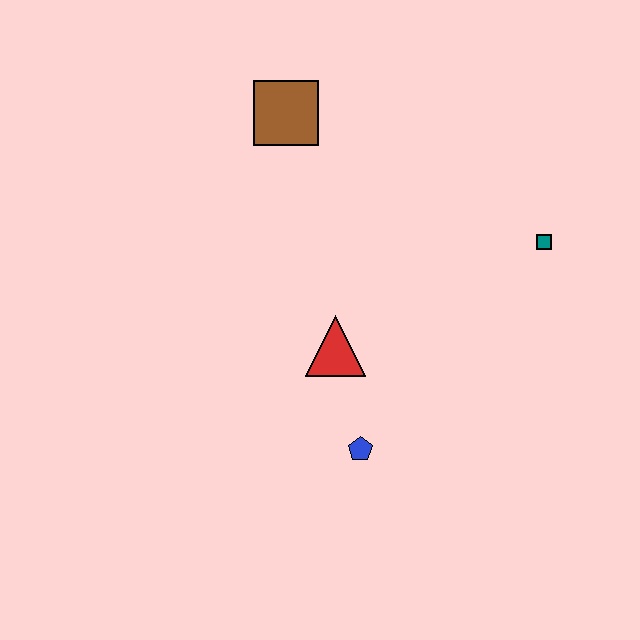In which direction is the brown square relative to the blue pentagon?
The brown square is above the blue pentagon.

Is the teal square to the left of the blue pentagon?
No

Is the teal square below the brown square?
Yes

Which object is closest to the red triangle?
The blue pentagon is closest to the red triangle.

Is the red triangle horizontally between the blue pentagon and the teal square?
No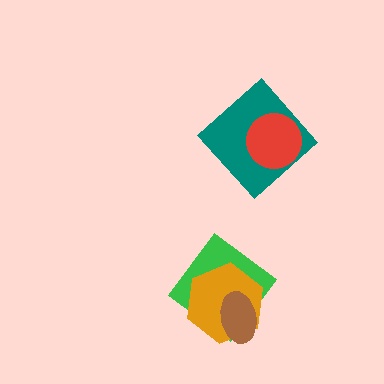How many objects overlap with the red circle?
1 object overlaps with the red circle.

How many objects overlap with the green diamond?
2 objects overlap with the green diamond.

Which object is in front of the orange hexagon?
The brown ellipse is in front of the orange hexagon.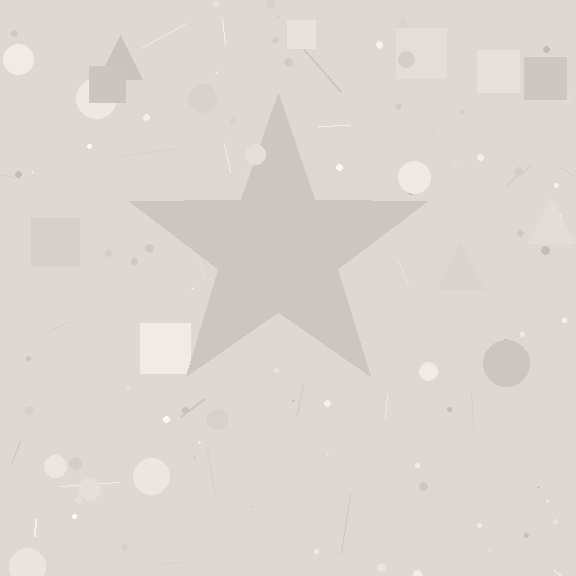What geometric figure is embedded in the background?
A star is embedded in the background.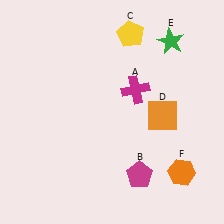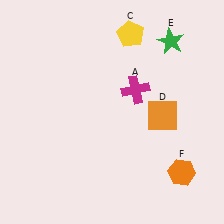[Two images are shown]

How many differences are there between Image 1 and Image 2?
There is 1 difference between the two images.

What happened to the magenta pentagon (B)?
The magenta pentagon (B) was removed in Image 2. It was in the bottom-right area of Image 1.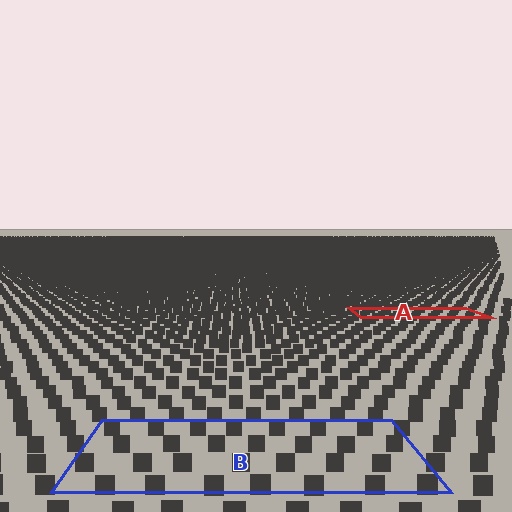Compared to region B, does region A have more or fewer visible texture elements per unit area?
Region A has more texture elements per unit area — they are packed more densely because it is farther away.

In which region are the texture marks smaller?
The texture marks are smaller in region A, because it is farther away.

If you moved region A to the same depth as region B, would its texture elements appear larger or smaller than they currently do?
They would appear larger. At a closer depth, the same texture elements are projected at a bigger on-screen size.